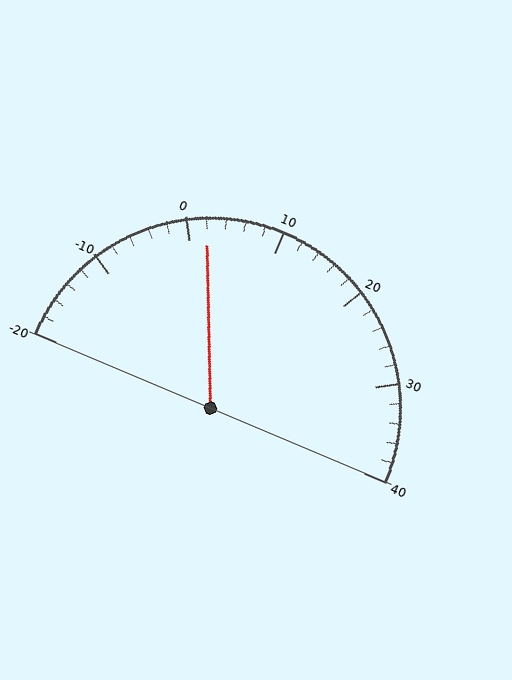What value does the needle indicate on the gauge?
The needle indicates approximately 2.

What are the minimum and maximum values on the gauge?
The gauge ranges from -20 to 40.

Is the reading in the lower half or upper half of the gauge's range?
The reading is in the lower half of the range (-20 to 40).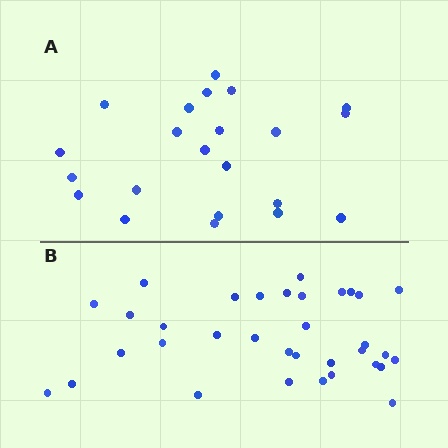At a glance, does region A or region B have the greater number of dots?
Region B (the bottom region) has more dots.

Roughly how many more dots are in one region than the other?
Region B has roughly 12 or so more dots than region A.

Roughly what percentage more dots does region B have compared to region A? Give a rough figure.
About 55% more.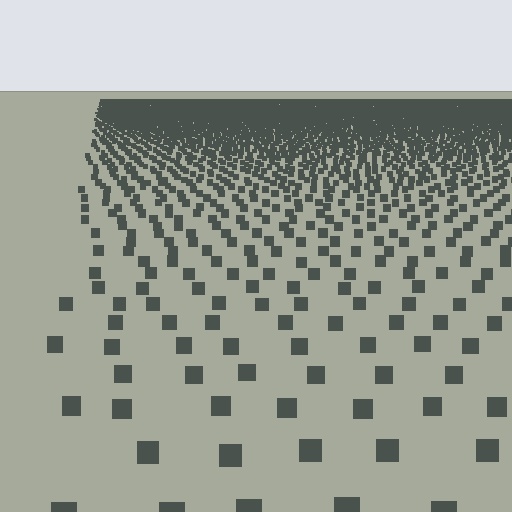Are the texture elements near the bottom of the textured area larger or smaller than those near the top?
Larger. Near the bottom, elements are closer to the viewer and appear at a bigger on-screen size.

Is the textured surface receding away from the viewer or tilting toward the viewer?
The surface is receding away from the viewer. Texture elements get smaller and denser toward the top.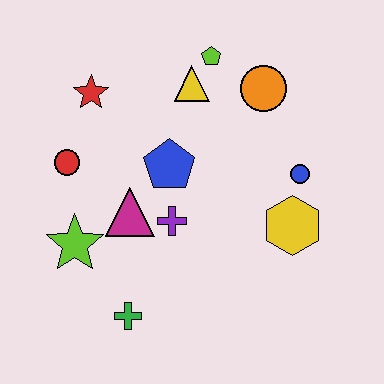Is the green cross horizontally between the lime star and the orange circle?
Yes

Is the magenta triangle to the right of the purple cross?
No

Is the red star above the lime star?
Yes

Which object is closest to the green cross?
The lime star is closest to the green cross.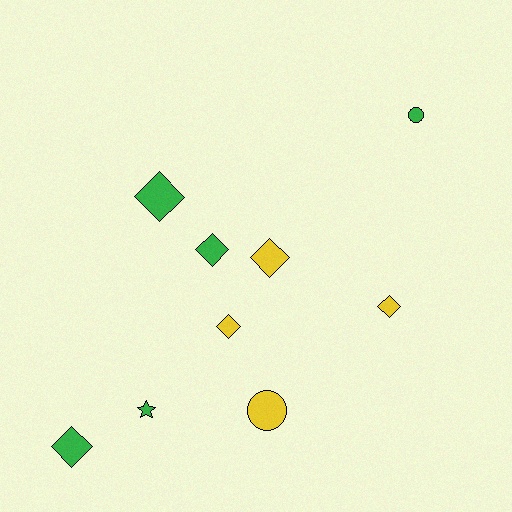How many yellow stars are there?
There are no yellow stars.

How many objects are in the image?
There are 9 objects.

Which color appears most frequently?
Green, with 5 objects.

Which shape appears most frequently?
Diamond, with 6 objects.